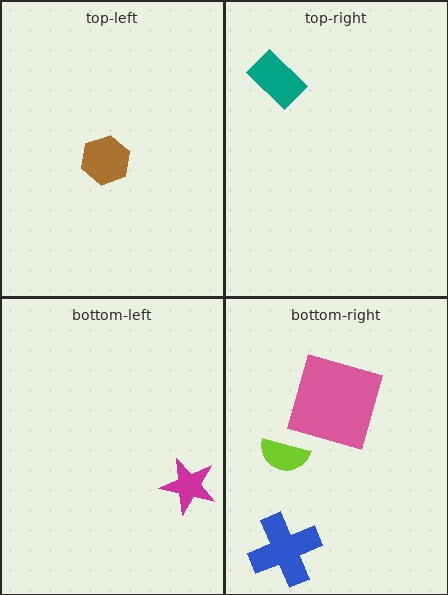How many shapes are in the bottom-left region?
1.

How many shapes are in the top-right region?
1.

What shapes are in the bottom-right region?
The pink square, the blue cross, the lime semicircle.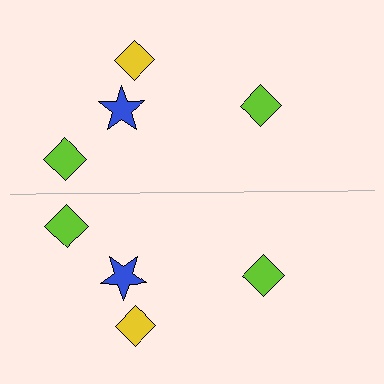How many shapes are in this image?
There are 8 shapes in this image.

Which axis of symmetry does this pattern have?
The pattern has a horizontal axis of symmetry running through the center of the image.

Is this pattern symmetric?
Yes, this pattern has bilateral (reflection) symmetry.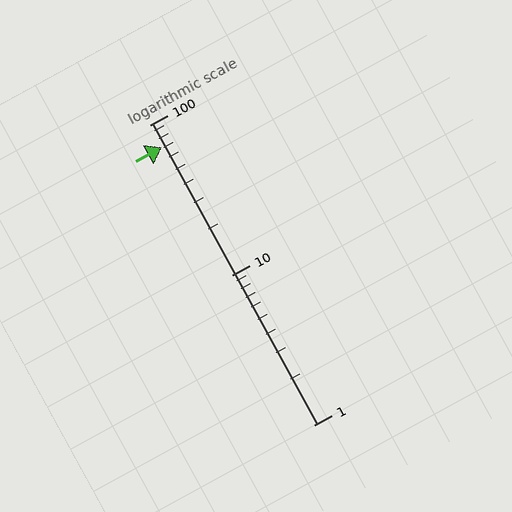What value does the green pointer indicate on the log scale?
The pointer indicates approximately 71.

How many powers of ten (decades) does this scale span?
The scale spans 2 decades, from 1 to 100.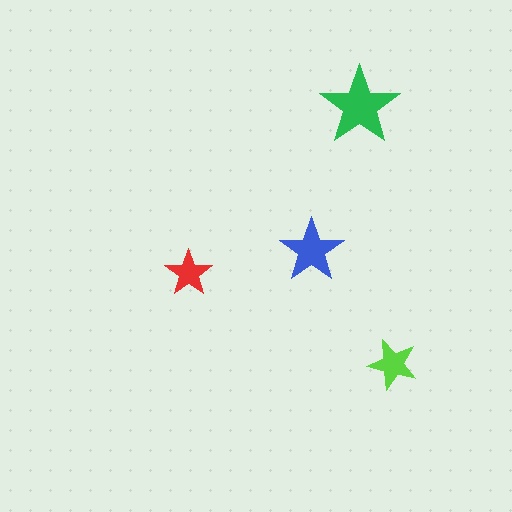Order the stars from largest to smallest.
the green one, the blue one, the lime one, the red one.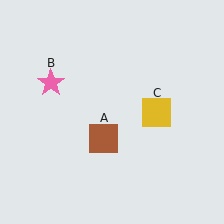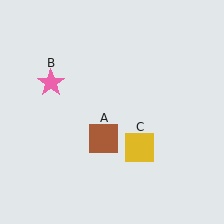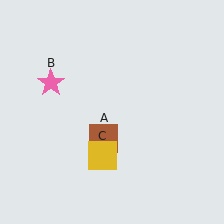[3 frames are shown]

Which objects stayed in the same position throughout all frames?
Brown square (object A) and pink star (object B) remained stationary.